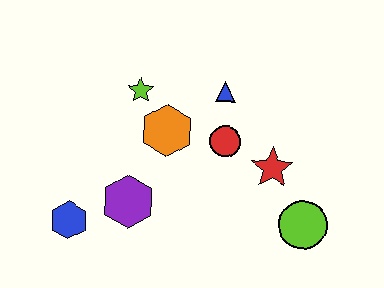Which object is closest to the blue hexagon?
The purple hexagon is closest to the blue hexagon.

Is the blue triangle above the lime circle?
Yes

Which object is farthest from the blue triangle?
The blue hexagon is farthest from the blue triangle.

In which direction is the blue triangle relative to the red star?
The blue triangle is above the red star.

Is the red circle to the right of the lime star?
Yes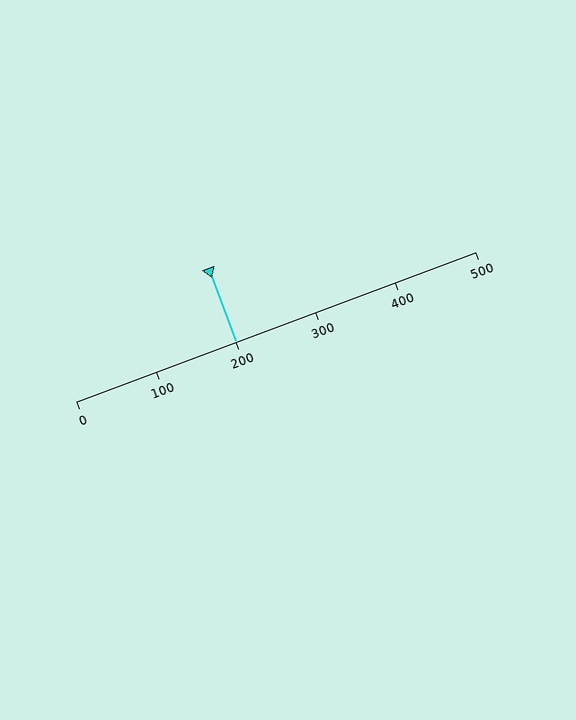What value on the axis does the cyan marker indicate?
The marker indicates approximately 200.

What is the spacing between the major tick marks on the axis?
The major ticks are spaced 100 apart.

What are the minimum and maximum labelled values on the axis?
The axis runs from 0 to 500.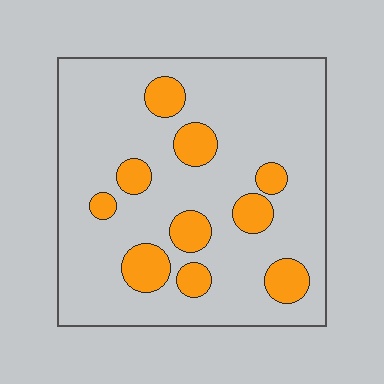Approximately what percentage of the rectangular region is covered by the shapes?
Approximately 20%.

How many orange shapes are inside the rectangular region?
10.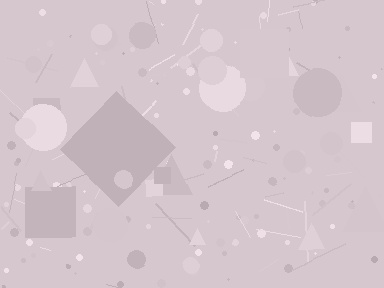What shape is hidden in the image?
A diamond is hidden in the image.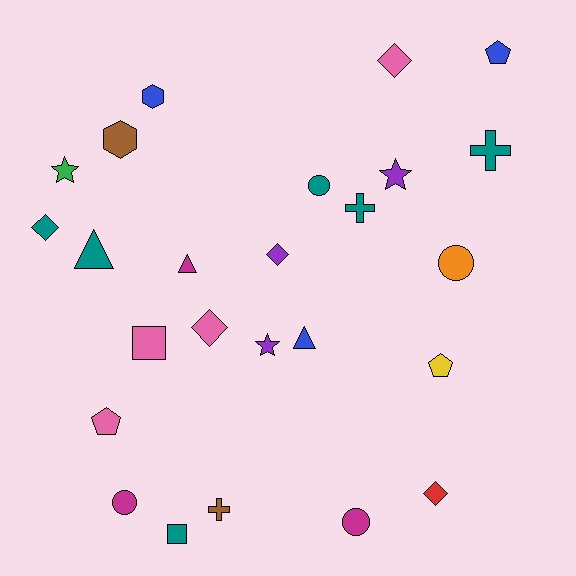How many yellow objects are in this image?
There is 1 yellow object.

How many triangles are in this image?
There are 3 triangles.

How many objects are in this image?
There are 25 objects.